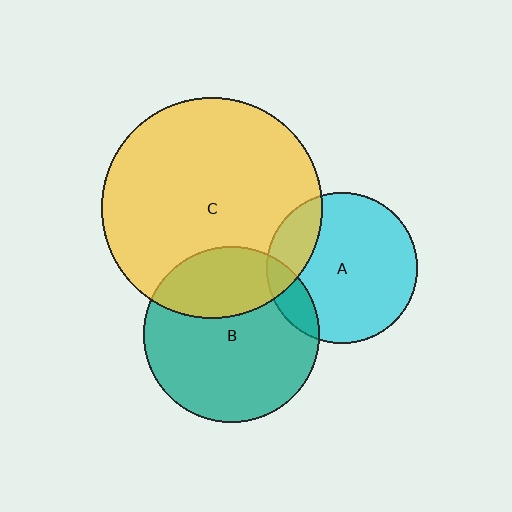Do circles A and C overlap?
Yes.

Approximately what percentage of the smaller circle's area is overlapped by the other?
Approximately 20%.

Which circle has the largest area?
Circle C (yellow).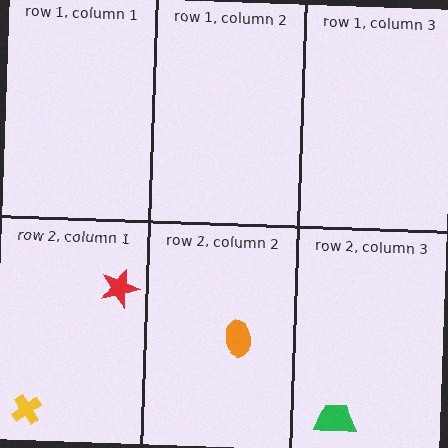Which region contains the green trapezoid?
The row 2, column 3 region.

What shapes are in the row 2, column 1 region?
The red star, the yellow cross.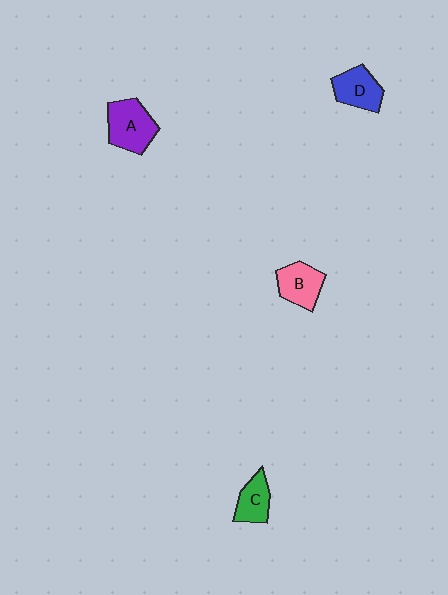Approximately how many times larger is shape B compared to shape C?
Approximately 1.2 times.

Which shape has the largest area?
Shape A (purple).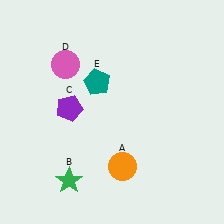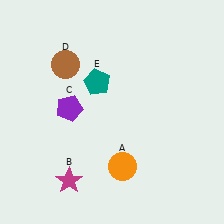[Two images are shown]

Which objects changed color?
B changed from green to magenta. D changed from pink to brown.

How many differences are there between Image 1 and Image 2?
There are 2 differences between the two images.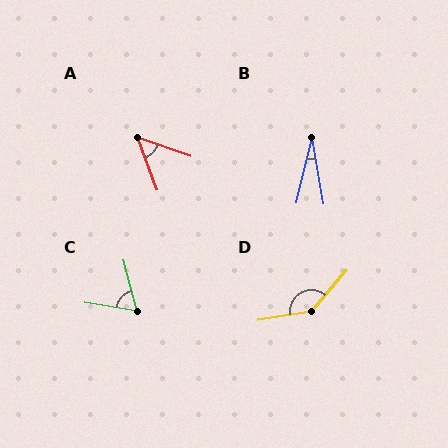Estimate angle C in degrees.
Approximately 66 degrees.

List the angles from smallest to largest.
B (24°), A (50°), C (66°), D (140°).